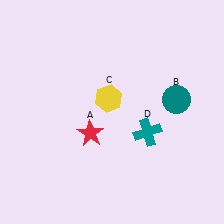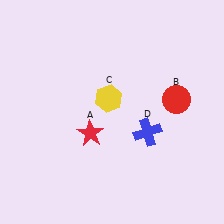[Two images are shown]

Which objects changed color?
B changed from teal to red. D changed from teal to blue.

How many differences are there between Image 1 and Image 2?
There are 2 differences between the two images.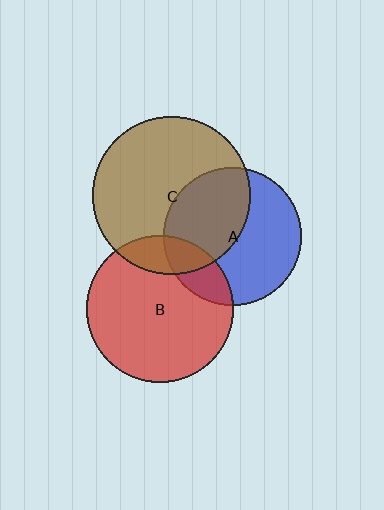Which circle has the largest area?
Circle C (brown).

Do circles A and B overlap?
Yes.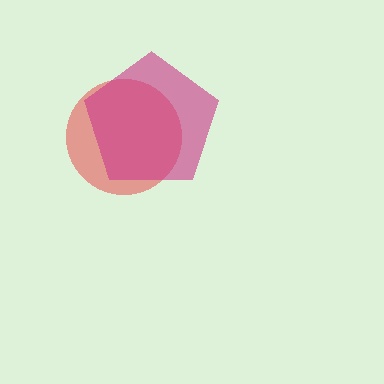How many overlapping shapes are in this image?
There are 2 overlapping shapes in the image.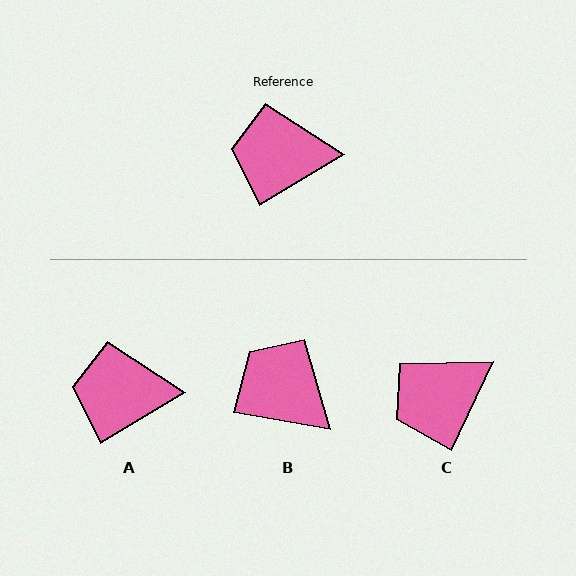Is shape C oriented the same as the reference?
No, it is off by about 34 degrees.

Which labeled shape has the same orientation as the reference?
A.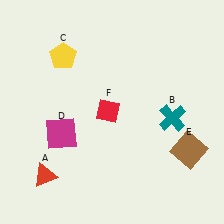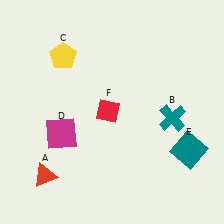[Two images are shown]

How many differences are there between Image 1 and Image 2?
There is 1 difference between the two images.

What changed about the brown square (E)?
In Image 1, E is brown. In Image 2, it changed to teal.